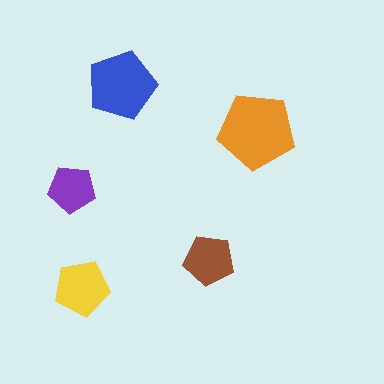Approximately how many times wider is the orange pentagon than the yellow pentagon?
About 1.5 times wider.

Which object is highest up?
The blue pentagon is topmost.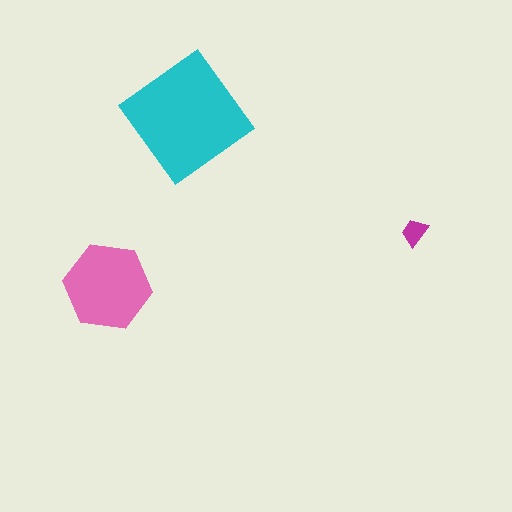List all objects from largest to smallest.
The cyan diamond, the pink hexagon, the magenta trapezoid.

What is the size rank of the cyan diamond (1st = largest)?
1st.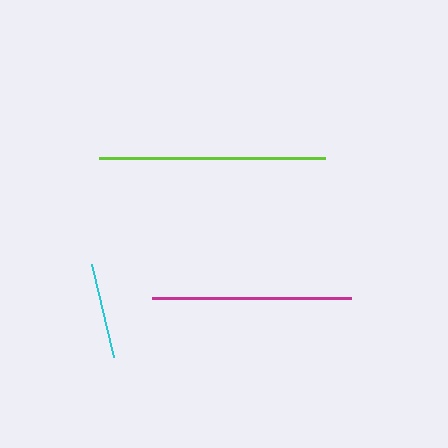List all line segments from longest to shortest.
From longest to shortest: lime, magenta, cyan.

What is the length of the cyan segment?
The cyan segment is approximately 95 pixels long.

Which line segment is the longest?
The lime line is the longest at approximately 226 pixels.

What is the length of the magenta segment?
The magenta segment is approximately 200 pixels long.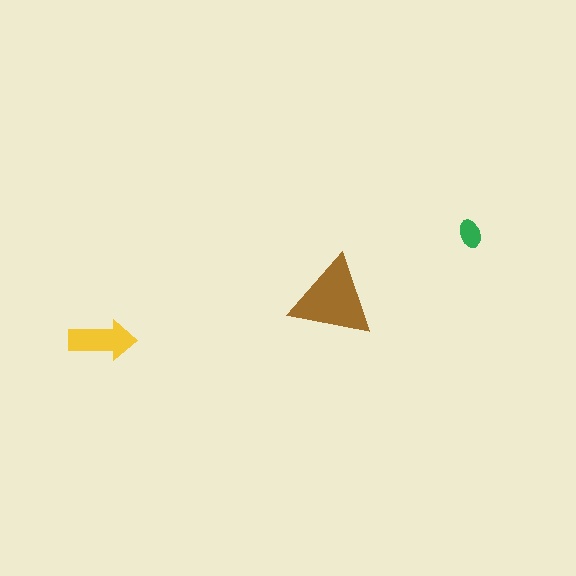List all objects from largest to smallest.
The brown triangle, the yellow arrow, the green ellipse.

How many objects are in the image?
There are 3 objects in the image.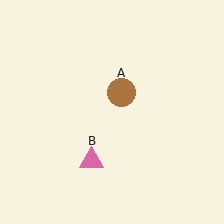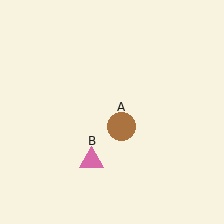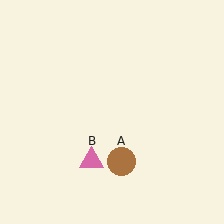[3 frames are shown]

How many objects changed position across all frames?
1 object changed position: brown circle (object A).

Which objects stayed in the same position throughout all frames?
Pink triangle (object B) remained stationary.